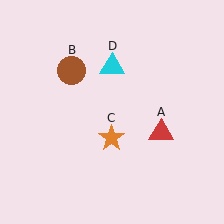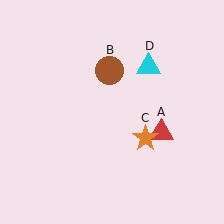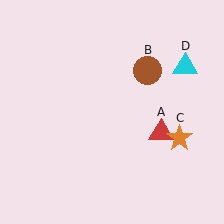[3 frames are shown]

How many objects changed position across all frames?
3 objects changed position: brown circle (object B), orange star (object C), cyan triangle (object D).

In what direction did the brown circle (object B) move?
The brown circle (object B) moved right.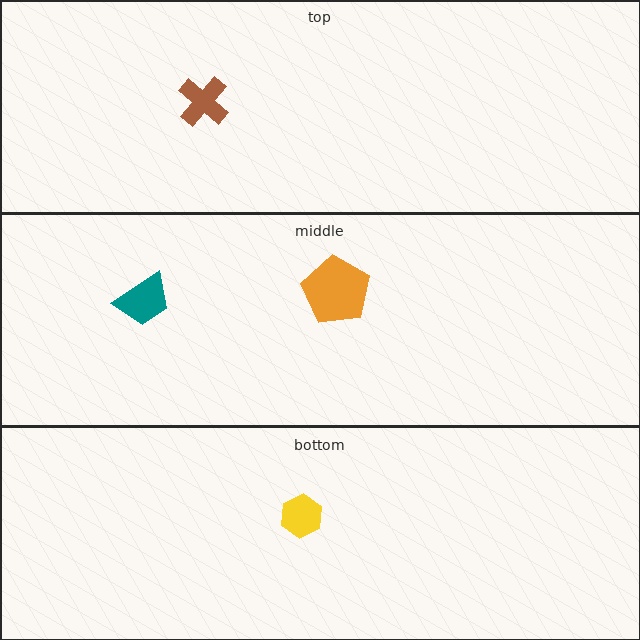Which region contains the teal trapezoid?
The middle region.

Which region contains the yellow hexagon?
The bottom region.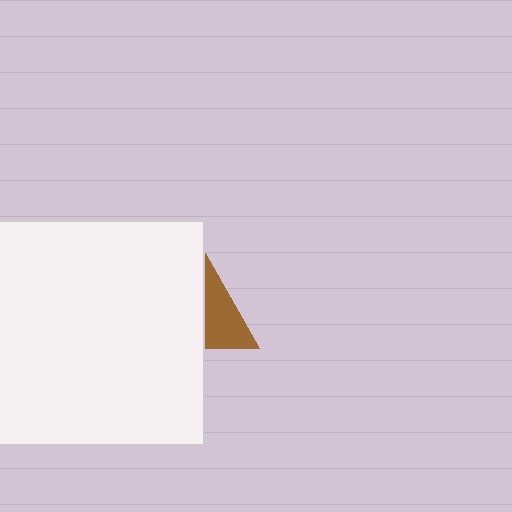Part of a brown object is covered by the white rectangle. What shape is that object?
It is a triangle.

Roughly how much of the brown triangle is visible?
About half of it is visible (roughly 50%).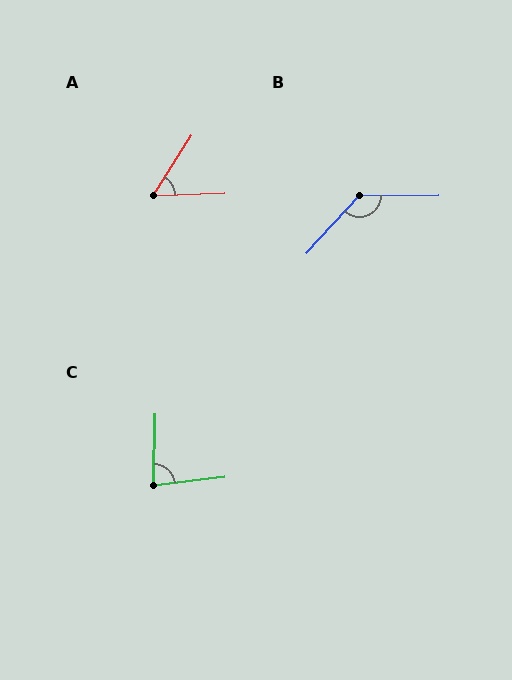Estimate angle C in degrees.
Approximately 82 degrees.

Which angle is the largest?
B, at approximately 133 degrees.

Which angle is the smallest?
A, at approximately 56 degrees.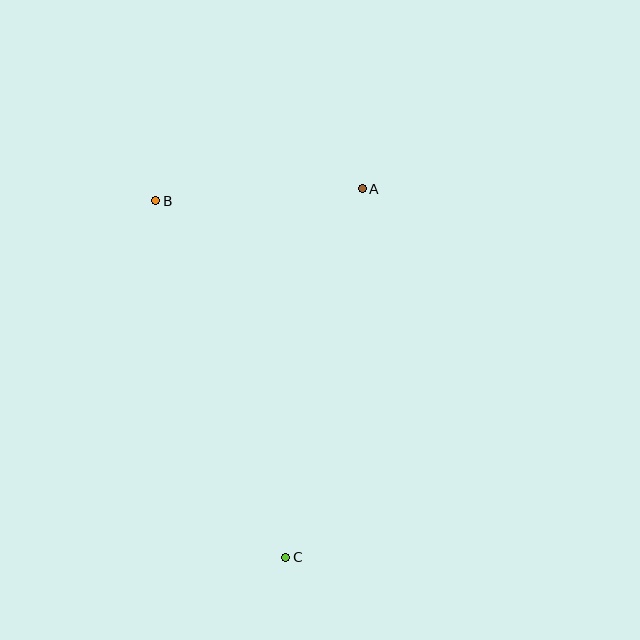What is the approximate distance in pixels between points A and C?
The distance between A and C is approximately 376 pixels.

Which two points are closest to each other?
Points A and B are closest to each other.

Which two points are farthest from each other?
Points B and C are farthest from each other.